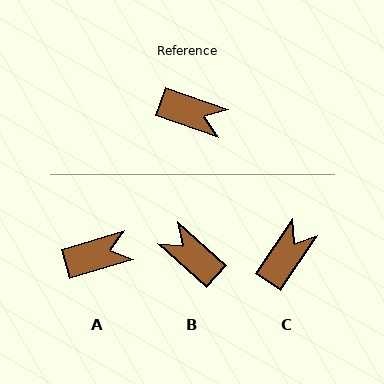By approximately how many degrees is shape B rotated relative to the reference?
Approximately 158 degrees counter-clockwise.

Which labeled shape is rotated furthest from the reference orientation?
B, about 158 degrees away.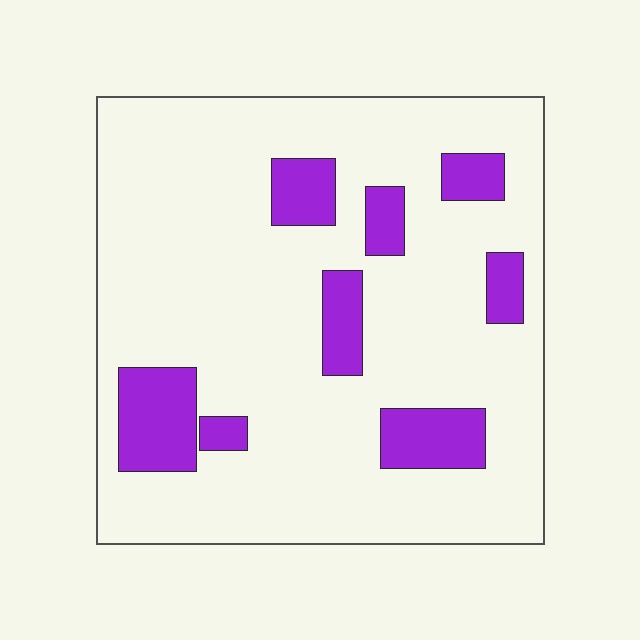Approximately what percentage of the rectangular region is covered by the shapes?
Approximately 15%.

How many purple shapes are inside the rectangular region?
8.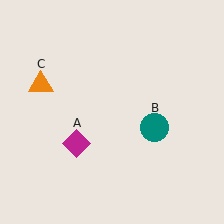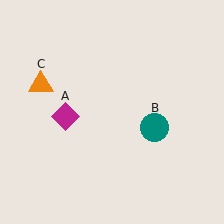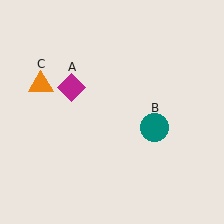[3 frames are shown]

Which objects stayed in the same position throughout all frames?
Teal circle (object B) and orange triangle (object C) remained stationary.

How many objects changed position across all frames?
1 object changed position: magenta diamond (object A).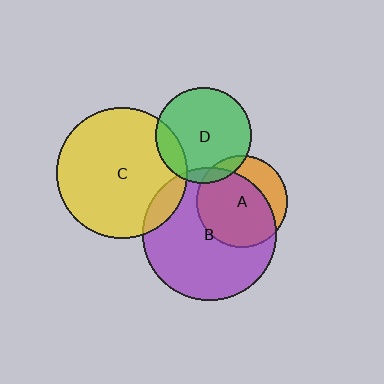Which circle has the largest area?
Circle B (purple).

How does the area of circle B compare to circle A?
Approximately 2.1 times.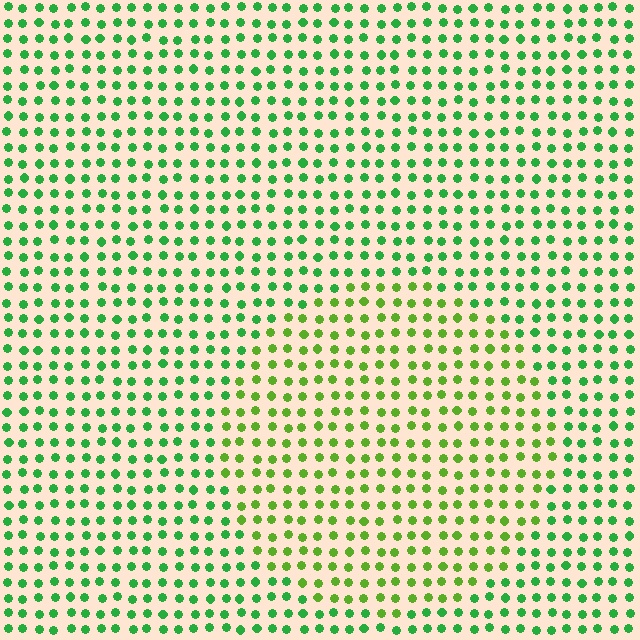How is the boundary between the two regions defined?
The boundary is defined purely by a slight shift in hue (about 34 degrees). Spacing, size, and orientation are identical on both sides.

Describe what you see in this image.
The image is filled with small green elements in a uniform arrangement. A circle-shaped region is visible where the elements are tinted to a slightly different hue, forming a subtle color boundary.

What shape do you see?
I see a circle.